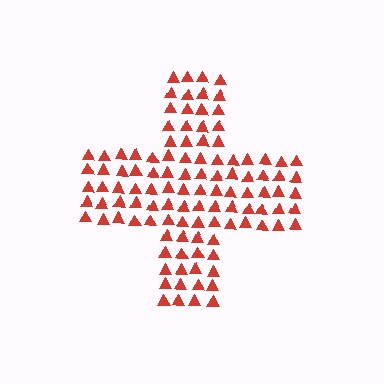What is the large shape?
The large shape is a cross.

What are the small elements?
The small elements are triangles.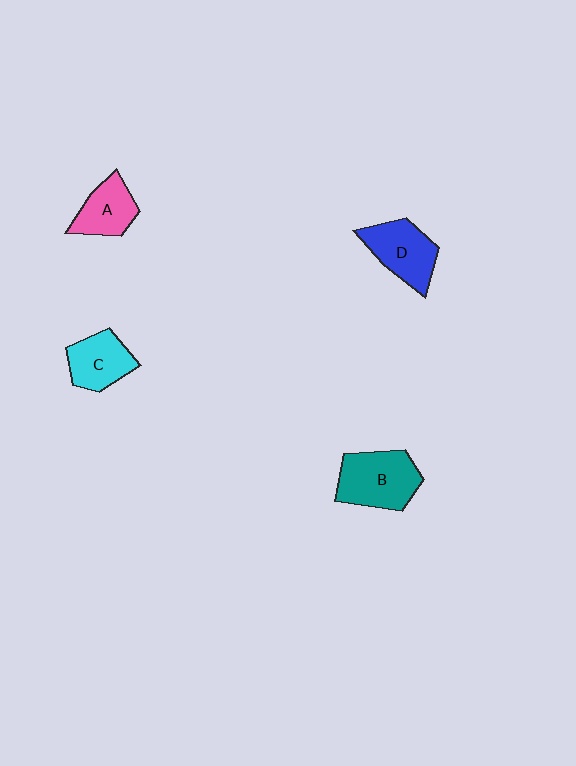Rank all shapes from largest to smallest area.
From largest to smallest: B (teal), D (blue), C (cyan), A (pink).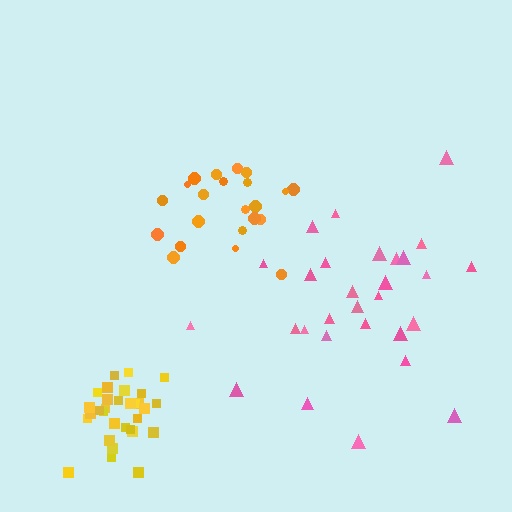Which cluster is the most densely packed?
Yellow.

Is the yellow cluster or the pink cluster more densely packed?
Yellow.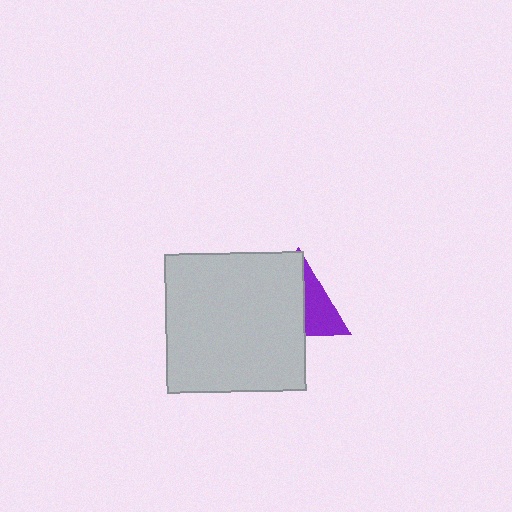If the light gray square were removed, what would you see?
You would see the complete purple triangle.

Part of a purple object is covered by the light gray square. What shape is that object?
It is a triangle.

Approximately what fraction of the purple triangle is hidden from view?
Roughly 59% of the purple triangle is hidden behind the light gray square.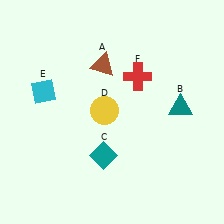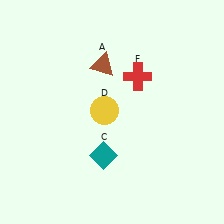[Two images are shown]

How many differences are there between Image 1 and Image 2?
There are 2 differences between the two images.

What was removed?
The teal triangle (B), the cyan diamond (E) were removed in Image 2.